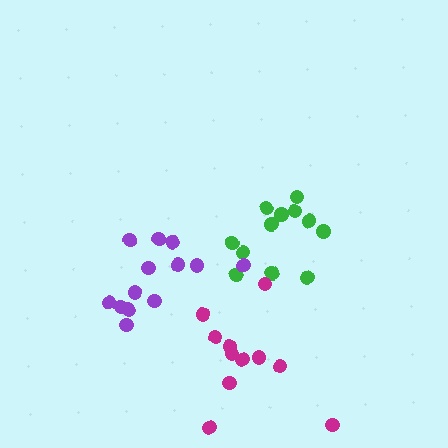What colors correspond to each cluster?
The clusters are colored: green, magenta, purple.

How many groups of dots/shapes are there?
There are 3 groups.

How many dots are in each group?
Group 1: 12 dots, Group 2: 11 dots, Group 3: 13 dots (36 total).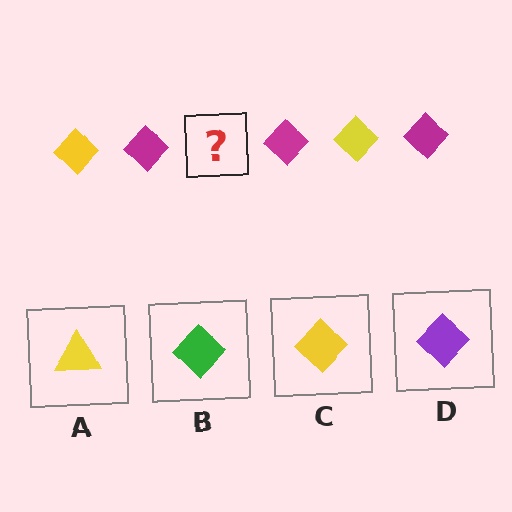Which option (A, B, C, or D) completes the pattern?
C.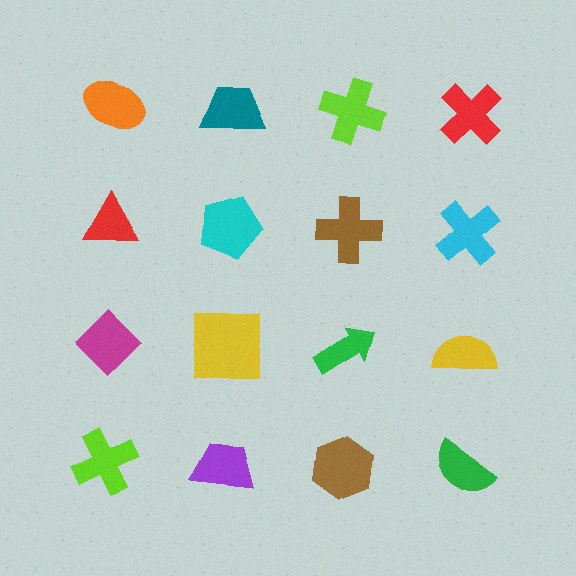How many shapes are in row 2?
4 shapes.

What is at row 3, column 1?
A magenta diamond.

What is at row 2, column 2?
A cyan pentagon.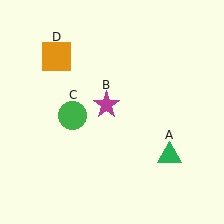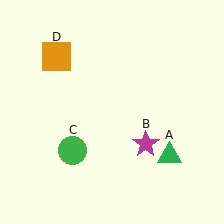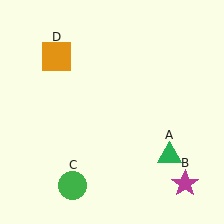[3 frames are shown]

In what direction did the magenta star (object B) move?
The magenta star (object B) moved down and to the right.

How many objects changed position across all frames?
2 objects changed position: magenta star (object B), green circle (object C).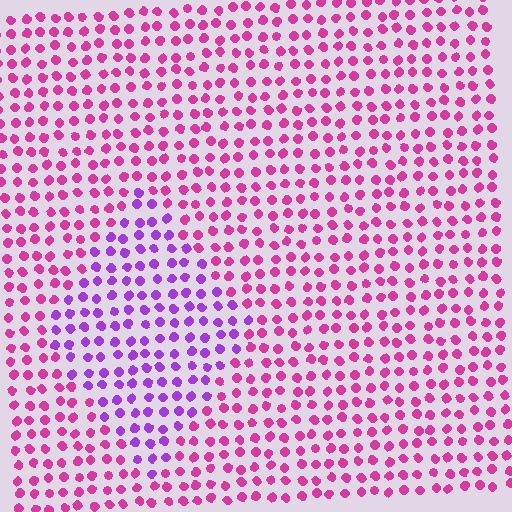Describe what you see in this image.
The image is filled with small magenta elements in a uniform arrangement. A diamond-shaped region is visible where the elements are tinted to a slightly different hue, forming a subtle color boundary.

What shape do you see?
I see a diamond.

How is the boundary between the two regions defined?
The boundary is defined purely by a slight shift in hue (about 41 degrees). Spacing, size, and orientation are identical on both sides.